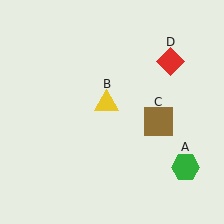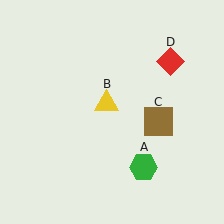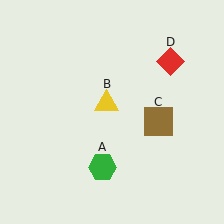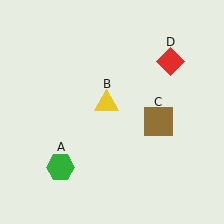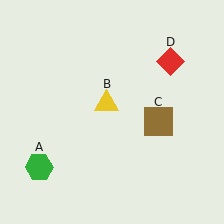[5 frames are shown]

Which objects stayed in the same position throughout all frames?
Yellow triangle (object B) and brown square (object C) and red diamond (object D) remained stationary.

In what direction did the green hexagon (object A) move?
The green hexagon (object A) moved left.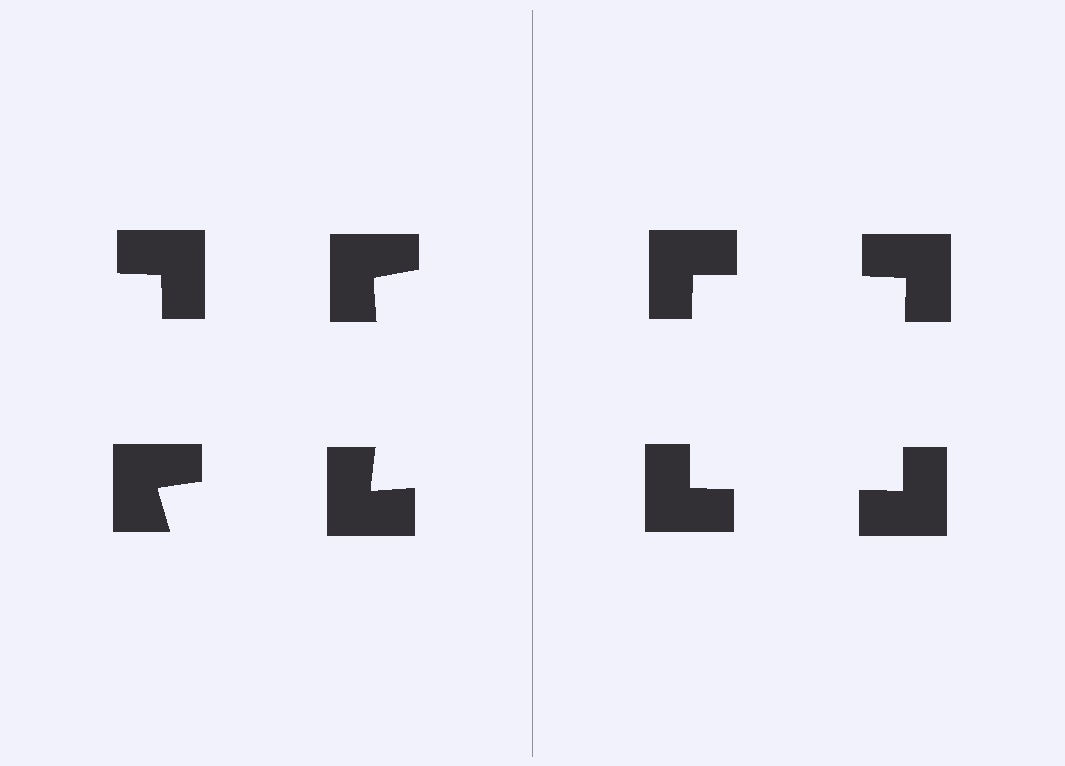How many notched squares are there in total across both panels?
8 — 4 on each side.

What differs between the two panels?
The notched squares are positioned identically on both sides; only the wedge orientations differ. On the right they align to a square; on the left they are misaligned.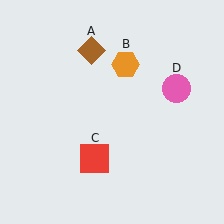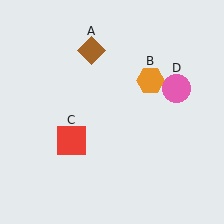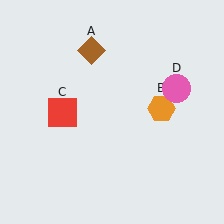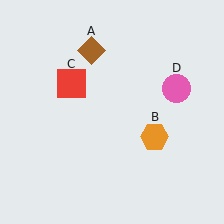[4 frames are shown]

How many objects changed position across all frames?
2 objects changed position: orange hexagon (object B), red square (object C).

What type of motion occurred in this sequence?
The orange hexagon (object B), red square (object C) rotated clockwise around the center of the scene.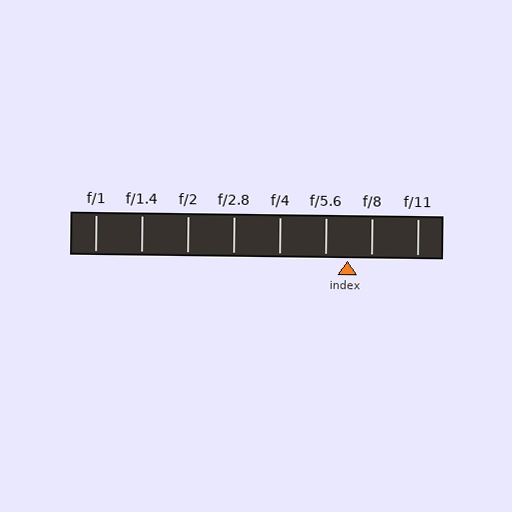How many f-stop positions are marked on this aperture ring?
There are 8 f-stop positions marked.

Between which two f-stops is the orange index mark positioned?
The index mark is between f/5.6 and f/8.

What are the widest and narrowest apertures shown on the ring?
The widest aperture shown is f/1 and the narrowest is f/11.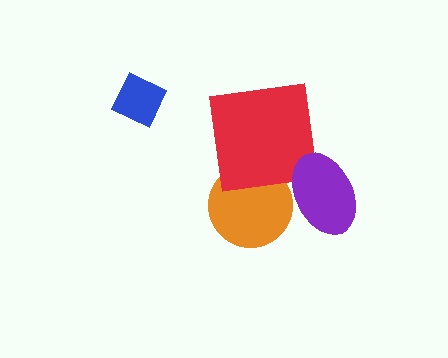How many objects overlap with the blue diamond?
0 objects overlap with the blue diamond.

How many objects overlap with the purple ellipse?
2 objects overlap with the purple ellipse.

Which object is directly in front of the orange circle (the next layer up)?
The red square is directly in front of the orange circle.